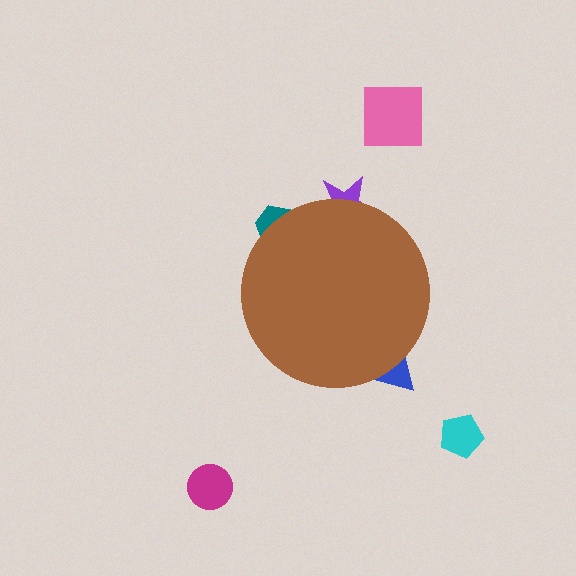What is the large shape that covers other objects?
A brown circle.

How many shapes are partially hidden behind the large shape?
3 shapes are partially hidden.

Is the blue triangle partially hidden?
Yes, the blue triangle is partially hidden behind the brown circle.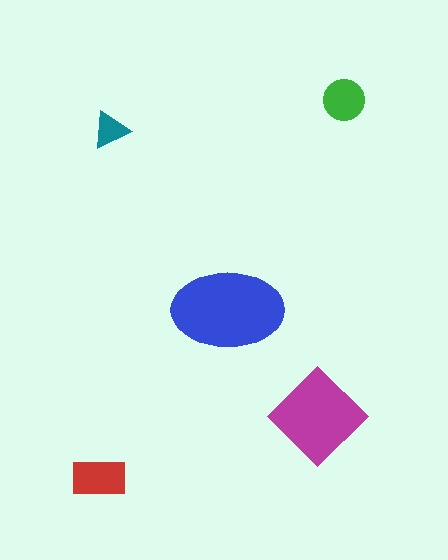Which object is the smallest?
The teal triangle.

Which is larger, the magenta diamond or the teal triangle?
The magenta diamond.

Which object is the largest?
The blue ellipse.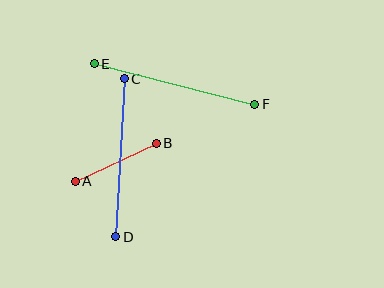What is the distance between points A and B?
The distance is approximately 90 pixels.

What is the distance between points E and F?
The distance is approximately 165 pixels.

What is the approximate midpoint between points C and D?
The midpoint is at approximately (120, 158) pixels.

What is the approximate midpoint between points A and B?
The midpoint is at approximately (116, 162) pixels.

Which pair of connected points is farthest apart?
Points E and F are farthest apart.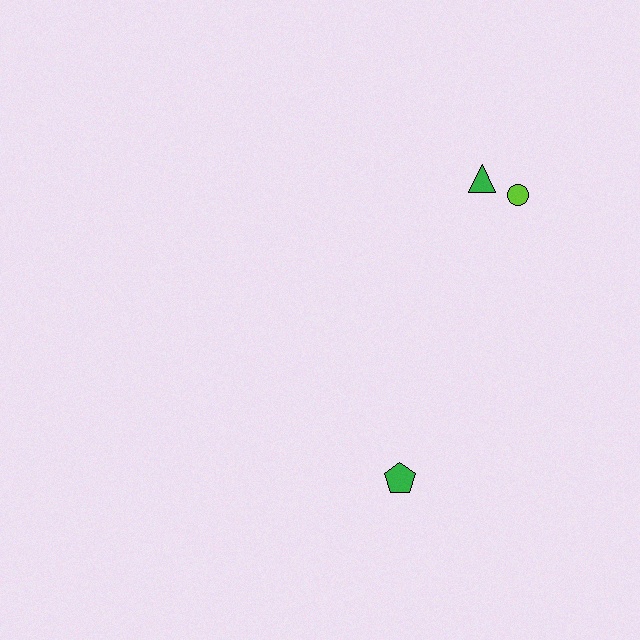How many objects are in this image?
There are 3 objects.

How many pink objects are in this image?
There are no pink objects.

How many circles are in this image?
There is 1 circle.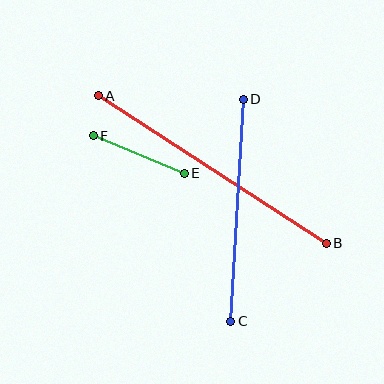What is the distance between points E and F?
The distance is approximately 98 pixels.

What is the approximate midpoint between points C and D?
The midpoint is at approximately (237, 210) pixels.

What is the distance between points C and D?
The distance is approximately 222 pixels.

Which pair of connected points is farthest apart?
Points A and B are farthest apart.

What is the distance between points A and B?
The distance is approximately 272 pixels.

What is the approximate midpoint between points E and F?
The midpoint is at approximately (139, 155) pixels.